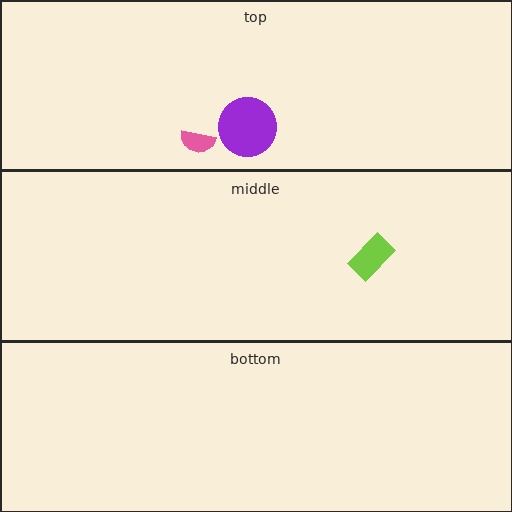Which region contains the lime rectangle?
The middle region.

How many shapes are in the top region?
2.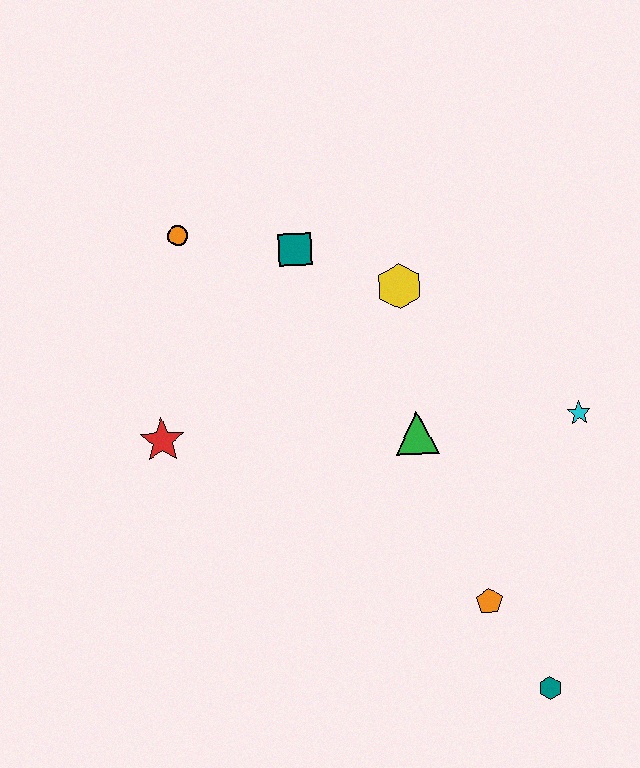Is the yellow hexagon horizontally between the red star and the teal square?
No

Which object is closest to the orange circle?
The teal square is closest to the orange circle.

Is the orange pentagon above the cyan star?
No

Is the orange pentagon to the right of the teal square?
Yes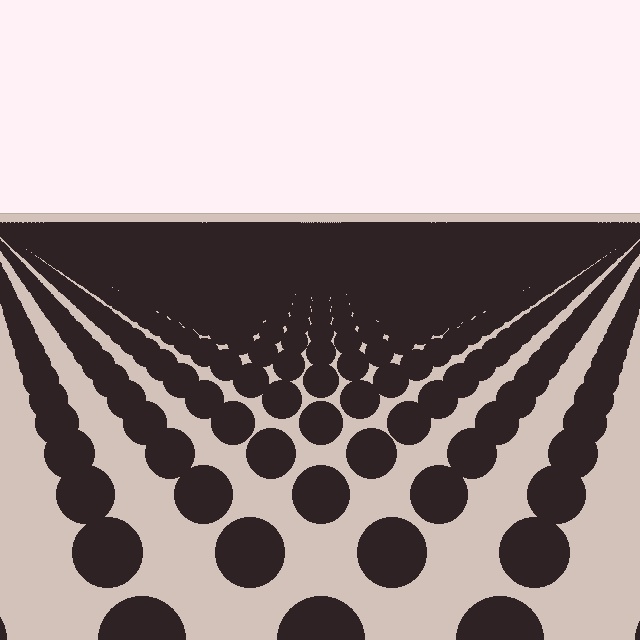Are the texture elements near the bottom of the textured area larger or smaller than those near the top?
Larger. Near the bottom, elements are closer to the viewer and appear at a bigger on-screen size.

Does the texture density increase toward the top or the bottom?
Density increases toward the top.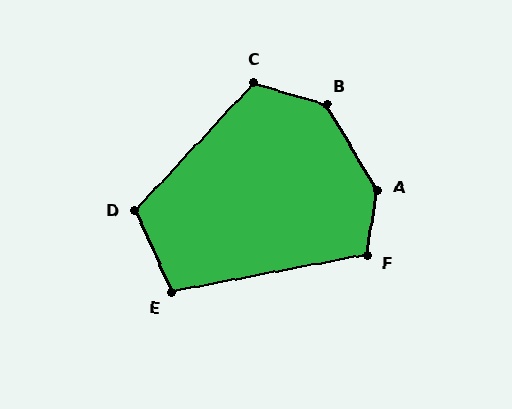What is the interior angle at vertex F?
Approximately 110 degrees (obtuse).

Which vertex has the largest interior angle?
A, at approximately 140 degrees.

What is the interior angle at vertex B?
Approximately 138 degrees (obtuse).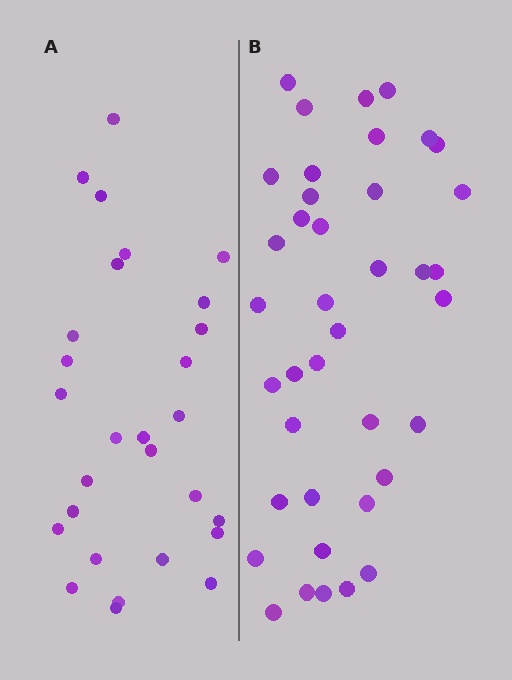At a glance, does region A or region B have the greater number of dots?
Region B (the right region) has more dots.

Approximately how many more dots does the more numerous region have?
Region B has roughly 12 or so more dots than region A.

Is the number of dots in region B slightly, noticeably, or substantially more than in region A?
Region B has noticeably more, but not dramatically so. The ratio is roughly 1.4 to 1.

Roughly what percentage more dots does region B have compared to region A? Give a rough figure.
About 40% more.